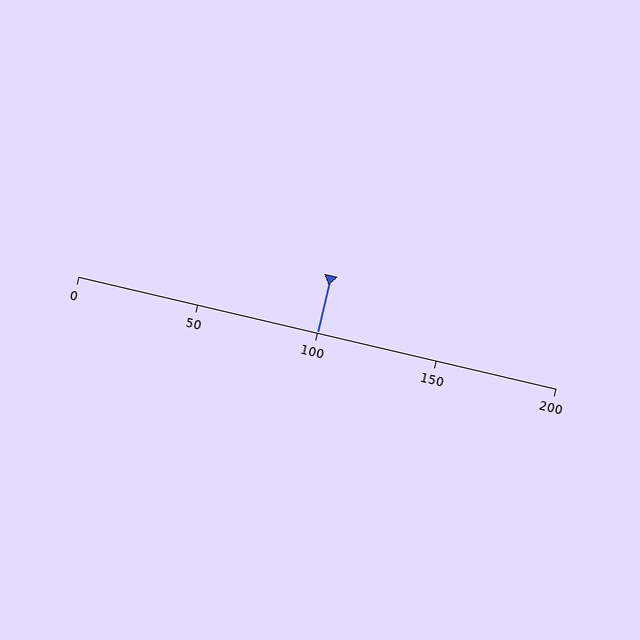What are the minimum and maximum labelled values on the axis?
The axis runs from 0 to 200.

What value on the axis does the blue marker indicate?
The marker indicates approximately 100.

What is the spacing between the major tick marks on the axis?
The major ticks are spaced 50 apart.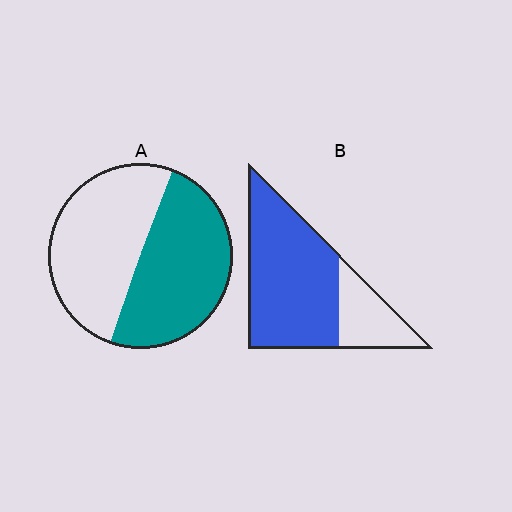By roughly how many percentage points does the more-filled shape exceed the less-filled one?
By roughly 25 percentage points (B over A).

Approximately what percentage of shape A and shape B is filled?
A is approximately 50% and B is approximately 75%.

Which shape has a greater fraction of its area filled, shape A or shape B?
Shape B.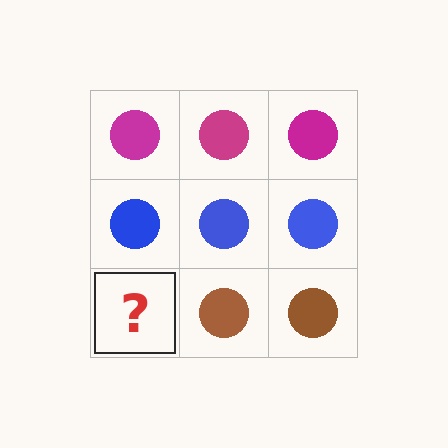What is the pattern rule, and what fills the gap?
The rule is that each row has a consistent color. The gap should be filled with a brown circle.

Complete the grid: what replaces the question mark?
The question mark should be replaced with a brown circle.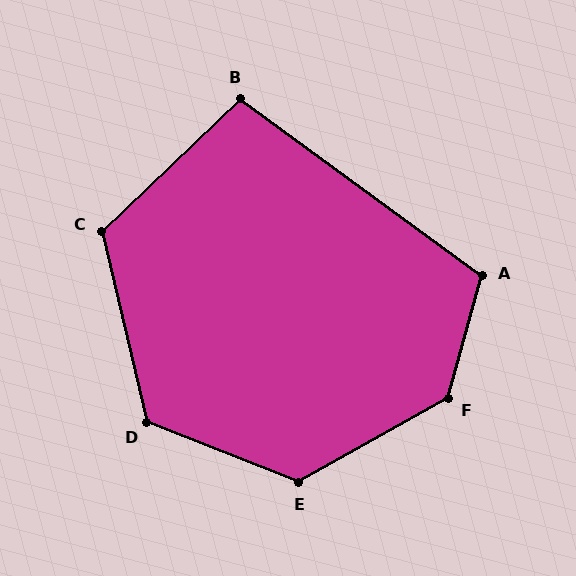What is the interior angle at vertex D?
Approximately 125 degrees (obtuse).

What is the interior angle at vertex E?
Approximately 129 degrees (obtuse).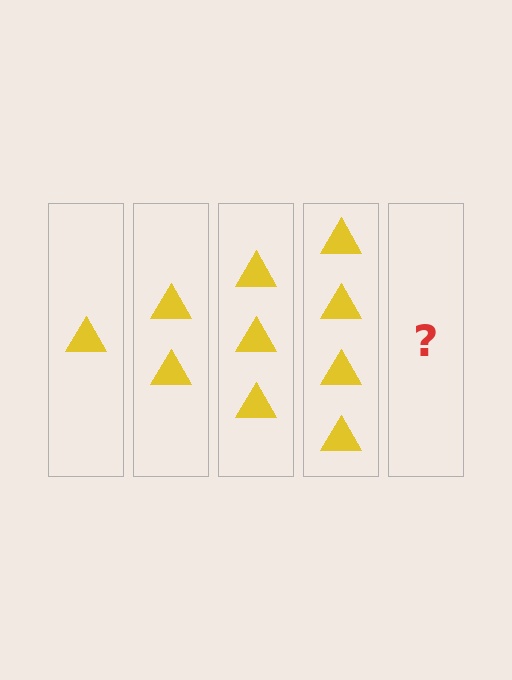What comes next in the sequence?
The next element should be 5 triangles.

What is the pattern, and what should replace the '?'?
The pattern is that each step adds one more triangle. The '?' should be 5 triangles.